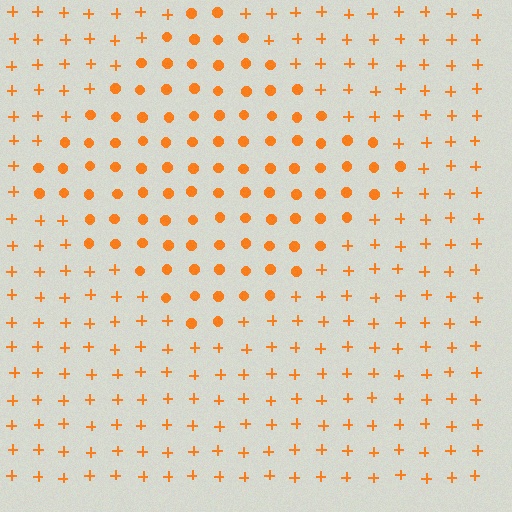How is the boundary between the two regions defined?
The boundary is defined by a change in element shape: circles inside vs. plus signs outside. All elements share the same color and spacing.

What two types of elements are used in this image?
The image uses circles inside the diamond region and plus signs outside it.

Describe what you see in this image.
The image is filled with small orange elements arranged in a uniform grid. A diamond-shaped region contains circles, while the surrounding area contains plus signs. The boundary is defined purely by the change in element shape.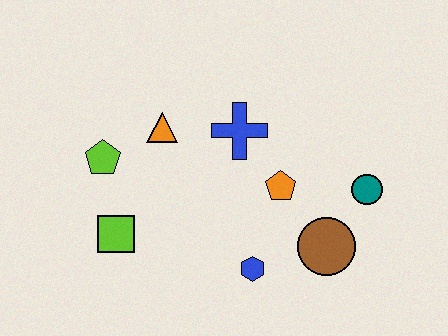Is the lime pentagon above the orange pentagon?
Yes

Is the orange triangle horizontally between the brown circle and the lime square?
Yes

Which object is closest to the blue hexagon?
The brown circle is closest to the blue hexagon.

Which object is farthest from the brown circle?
The lime pentagon is farthest from the brown circle.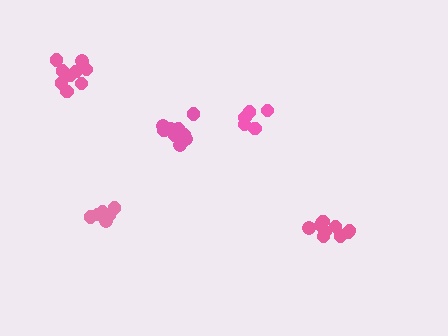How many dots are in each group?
Group 1: 9 dots, Group 2: 7 dots, Group 3: 10 dots, Group 4: 10 dots, Group 5: 5 dots (41 total).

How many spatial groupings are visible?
There are 5 spatial groupings.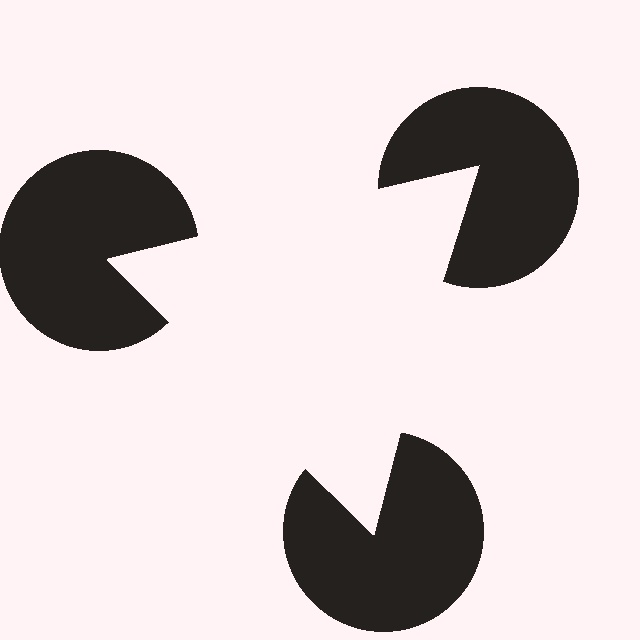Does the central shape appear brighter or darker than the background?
It typically appears slightly brighter than the background, even though no actual brightness change is drawn.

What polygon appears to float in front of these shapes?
An illusory triangle — its edges are inferred from the aligned wedge cuts in the pac-man discs, not physically drawn.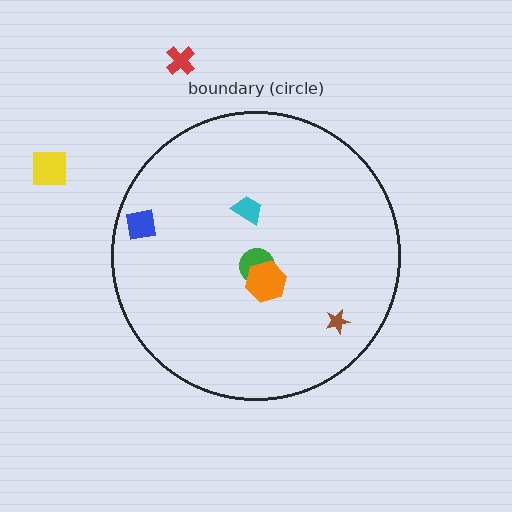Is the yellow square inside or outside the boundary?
Outside.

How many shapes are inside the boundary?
5 inside, 2 outside.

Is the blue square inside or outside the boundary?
Inside.